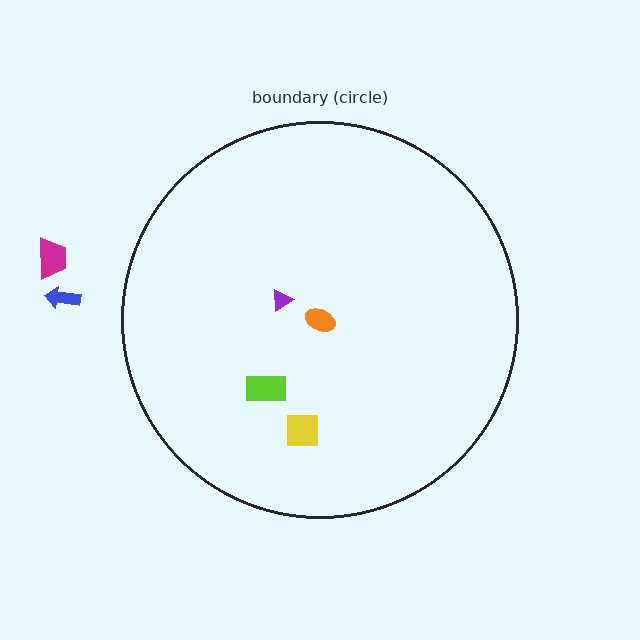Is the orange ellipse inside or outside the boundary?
Inside.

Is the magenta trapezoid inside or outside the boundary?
Outside.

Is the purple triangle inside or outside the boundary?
Inside.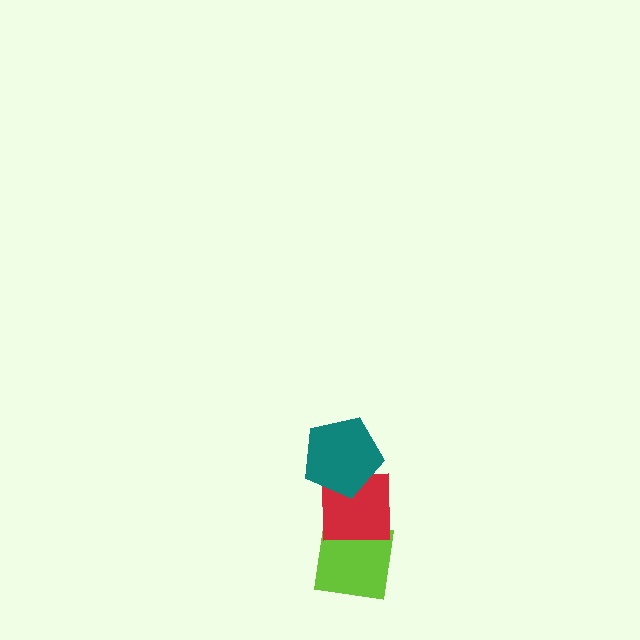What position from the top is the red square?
The red square is 2nd from the top.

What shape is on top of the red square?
The teal pentagon is on top of the red square.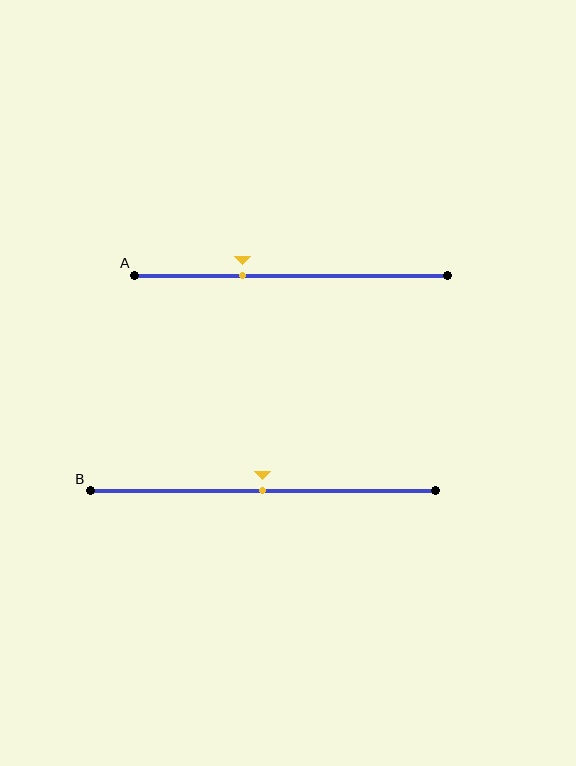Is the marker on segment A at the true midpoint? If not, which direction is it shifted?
No, the marker on segment A is shifted to the left by about 15% of the segment length.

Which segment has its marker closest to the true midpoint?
Segment B has its marker closest to the true midpoint.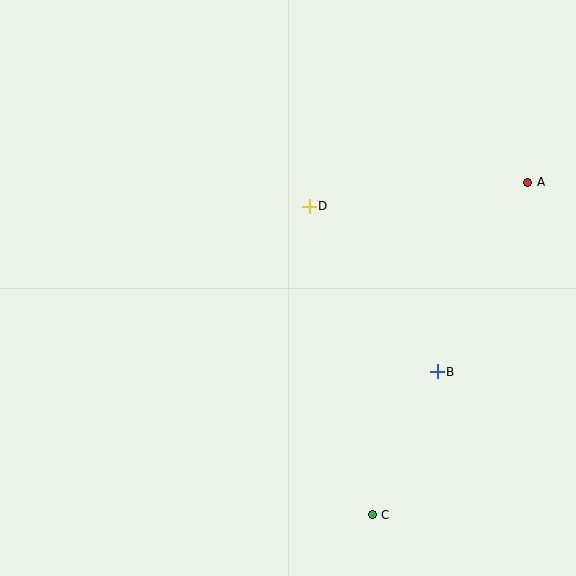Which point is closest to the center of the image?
Point D at (309, 206) is closest to the center.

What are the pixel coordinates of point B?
Point B is at (437, 372).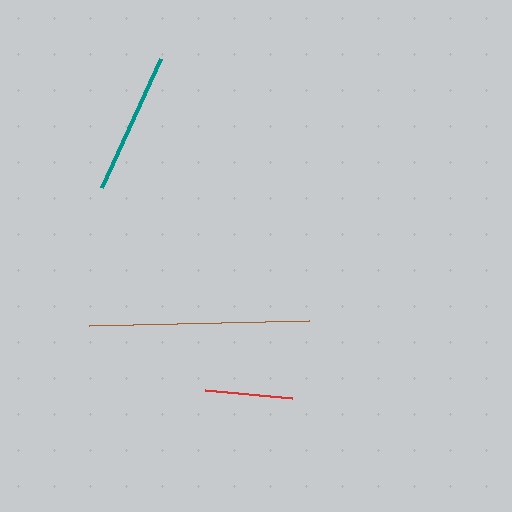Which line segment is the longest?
The brown line is the longest at approximately 221 pixels.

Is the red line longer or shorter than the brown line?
The brown line is longer than the red line.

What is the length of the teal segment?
The teal segment is approximately 142 pixels long.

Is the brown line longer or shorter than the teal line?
The brown line is longer than the teal line.